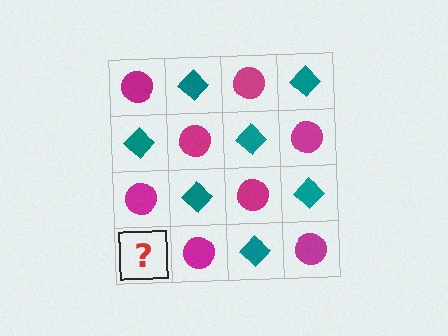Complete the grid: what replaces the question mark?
The question mark should be replaced with a teal diamond.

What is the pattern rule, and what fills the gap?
The rule is that it alternates magenta circle and teal diamond in a checkerboard pattern. The gap should be filled with a teal diamond.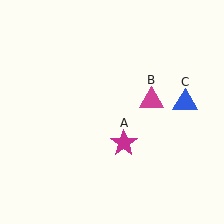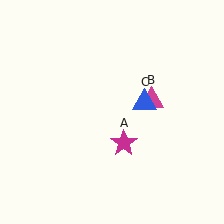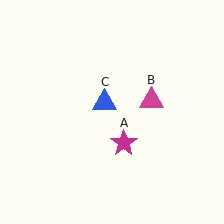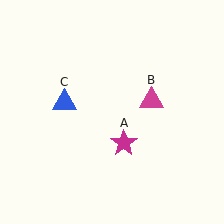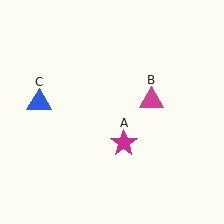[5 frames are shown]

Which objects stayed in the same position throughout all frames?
Magenta star (object A) and magenta triangle (object B) remained stationary.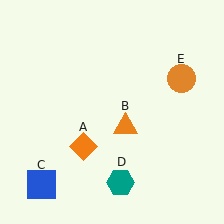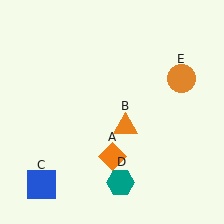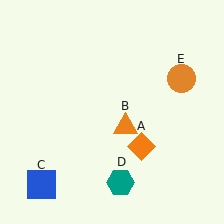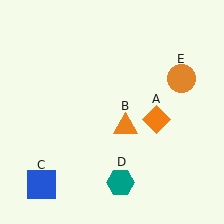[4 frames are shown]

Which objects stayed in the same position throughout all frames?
Orange triangle (object B) and blue square (object C) and teal hexagon (object D) and orange circle (object E) remained stationary.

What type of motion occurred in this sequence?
The orange diamond (object A) rotated counterclockwise around the center of the scene.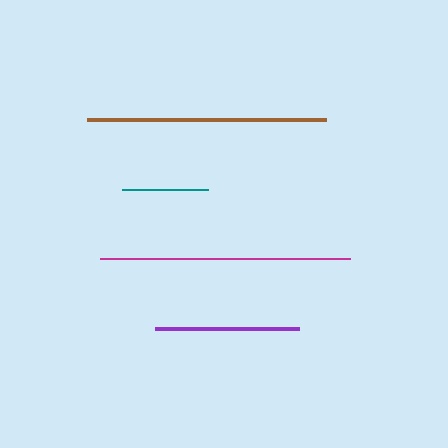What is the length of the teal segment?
The teal segment is approximately 86 pixels long.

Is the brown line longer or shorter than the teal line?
The brown line is longer than the teal line.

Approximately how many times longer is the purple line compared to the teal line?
The purple line is approximately 1.7 times the length of the teal line.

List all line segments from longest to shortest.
From longest to shortest: magenta, brown, purple, teal.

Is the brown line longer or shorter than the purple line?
The brown line is longer than the purple line.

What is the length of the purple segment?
The purple segment is approximately 144 pixels long.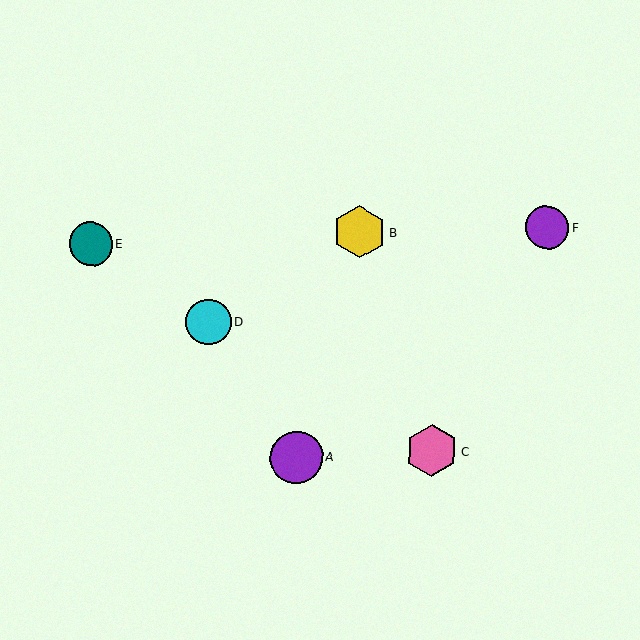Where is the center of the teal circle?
The center of the teal circle is at (91, 244).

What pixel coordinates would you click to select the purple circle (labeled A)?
Click at (297, 457) to select the purple circle A.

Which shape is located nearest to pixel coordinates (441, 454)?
The pink hexagon (labeled C) at (432, 451) is nearest to that location.